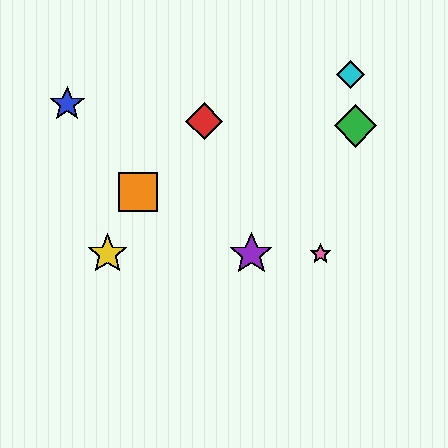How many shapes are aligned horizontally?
3 shapes (the yellow star, the purple star, the pink star) are aligned horizontally.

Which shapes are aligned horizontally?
The yellow star, the purple star, the pink star are aligned horizontally.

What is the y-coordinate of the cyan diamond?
The cyan diamond is at y≈75.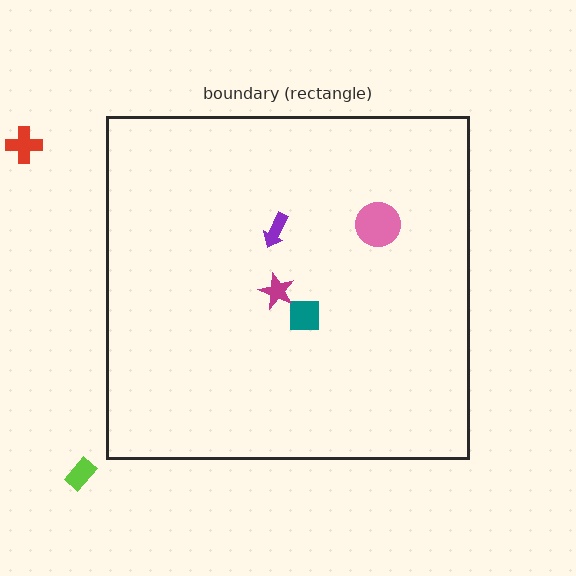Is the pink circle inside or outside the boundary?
Inside.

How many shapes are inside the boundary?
4 inside, 2 outside.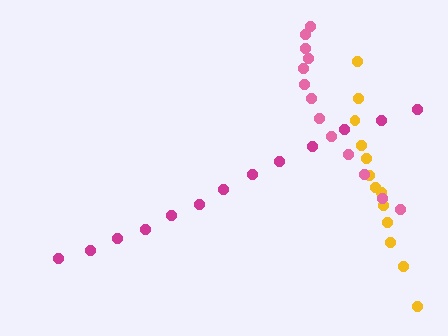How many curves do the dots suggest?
There are 3 distinct paths.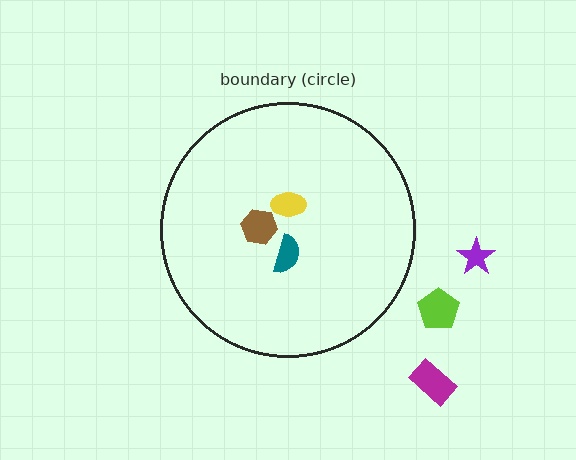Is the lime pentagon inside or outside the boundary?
Outside.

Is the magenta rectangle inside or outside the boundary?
Outside.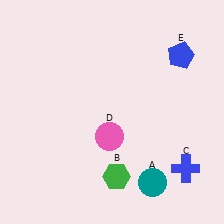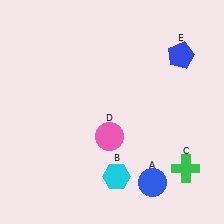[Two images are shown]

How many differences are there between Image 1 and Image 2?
There are 3 differences between the two images.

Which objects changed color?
A changed from teal to blue. B changed from green to cyan. C changed from blue to green.